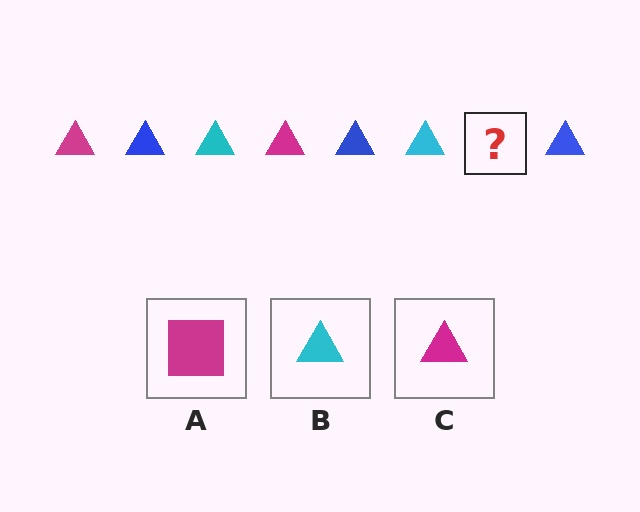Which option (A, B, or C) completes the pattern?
C.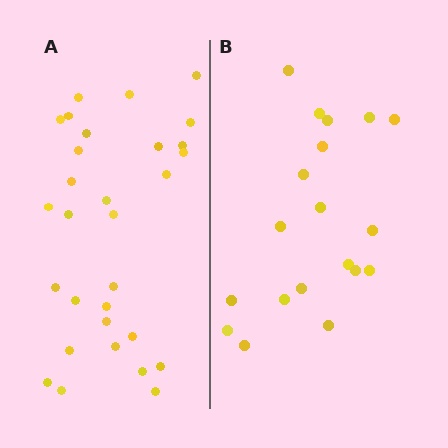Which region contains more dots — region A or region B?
Region A (the left region) has more dots.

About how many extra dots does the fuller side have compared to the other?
Region A has roughly 12 or so more dots than region B.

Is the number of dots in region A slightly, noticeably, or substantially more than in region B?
Region A has substantially more. The ratio is roughly 1.6 to 1.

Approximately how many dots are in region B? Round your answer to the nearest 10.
About 20 dots. (The exact count is 19, which rounds to 20.)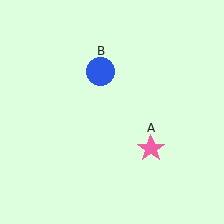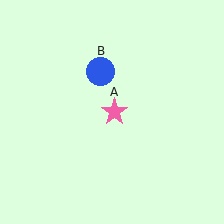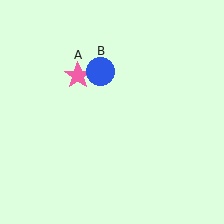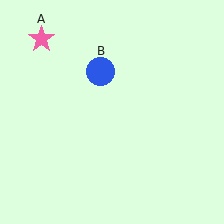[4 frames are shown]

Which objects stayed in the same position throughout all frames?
Blue circle (object B) remained stationary.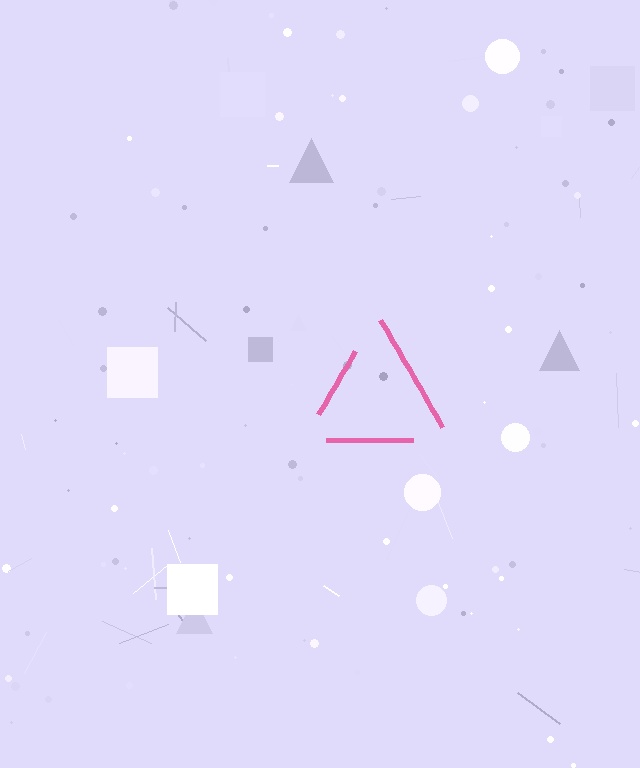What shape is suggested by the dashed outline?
The dashed outline suggests a triangle.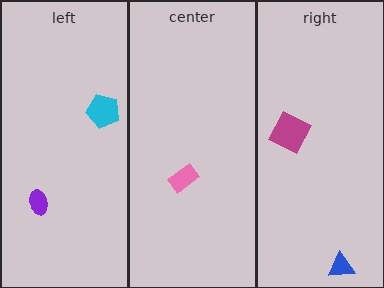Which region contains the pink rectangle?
The center region.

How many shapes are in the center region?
1.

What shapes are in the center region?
The pink rectangle.